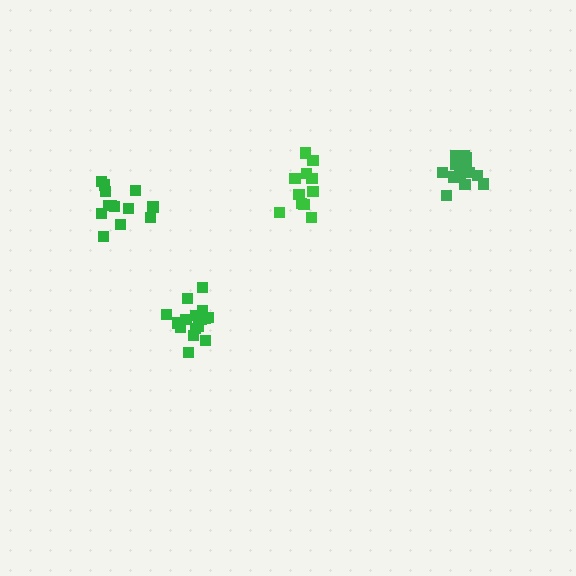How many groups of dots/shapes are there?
There are 4 groups.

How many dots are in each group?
Group 1: 12 dots, Group 2: 14 dots, Group 3: 16 dots, Group 4: 13 dots (55 total).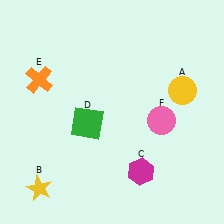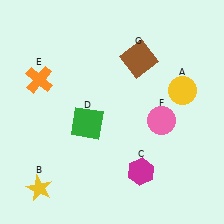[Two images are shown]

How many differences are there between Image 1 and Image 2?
There is 1 difference between the two images.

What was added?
A brown square (G) was added in Image 2.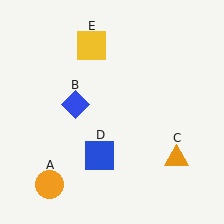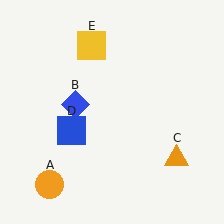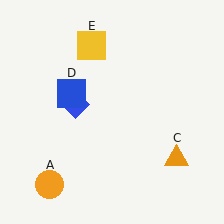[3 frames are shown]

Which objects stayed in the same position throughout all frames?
Orange circle (object A) and blue diamond (object B) and orange triangle (object C) and yellow square (object E) remained stationary.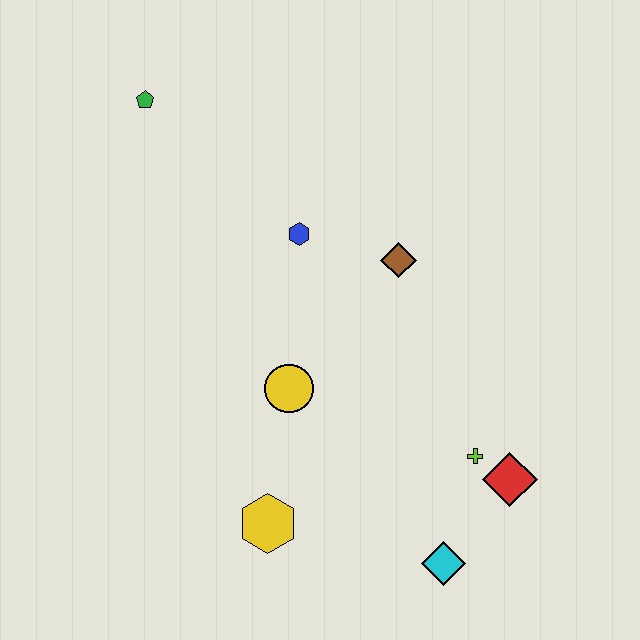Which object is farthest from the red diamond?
The green pentagon is farthest from the red diamond.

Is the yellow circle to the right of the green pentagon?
Yes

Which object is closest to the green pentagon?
The blue hexagon is closest to the green pentagon.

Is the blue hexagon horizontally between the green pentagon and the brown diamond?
Yes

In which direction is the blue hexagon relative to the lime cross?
The blue hexagon is above the lime cross.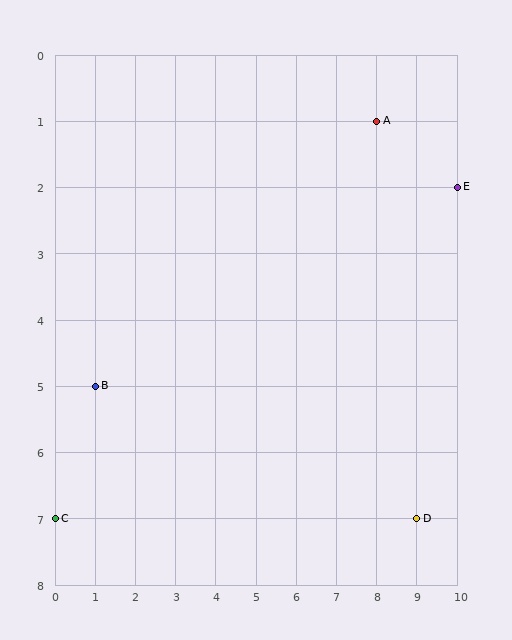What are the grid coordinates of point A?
Point A is at grid coordinates (8, 1).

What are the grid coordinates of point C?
Point C is at grid coordinates (0, 7).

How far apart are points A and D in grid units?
Points A and D are 1 column and 6 rows apart (about 6.1 grid units diagonally).